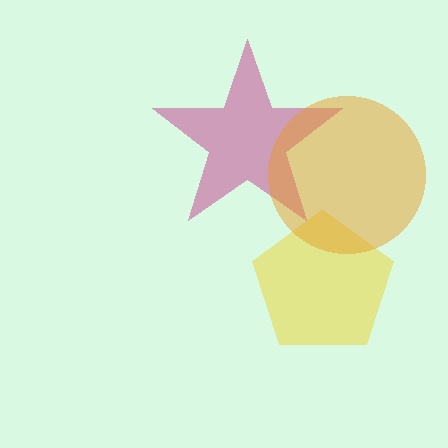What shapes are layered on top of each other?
The layered shapes are: a magenta star, a yellow pentagon, an orange circle.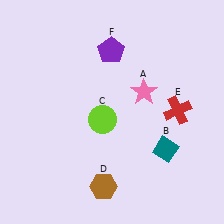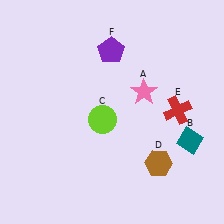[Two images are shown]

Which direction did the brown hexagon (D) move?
The brown hexagon (D) moved right.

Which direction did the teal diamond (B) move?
The teal diamond (B) moved right.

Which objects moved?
The objects that moved are: the teal diamond (B), the brown hexagon (D).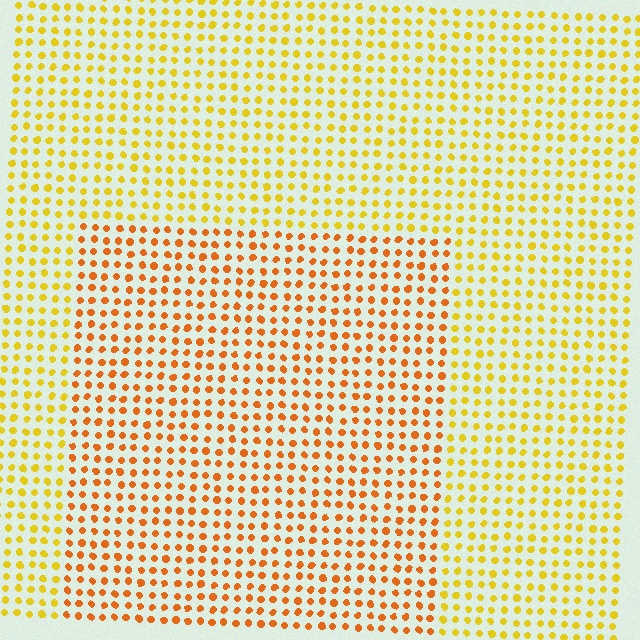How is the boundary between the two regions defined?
The boundary is defined purely by a slight shift in hue (about 29 degrees). Spacing, size, and orientation are identical on both sides.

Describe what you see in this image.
The image is filled with small yellow elements in a uniform arrangement. A rectangle-shaped region is visible where the elements are tinted to a slightly different hue, forming a subtle color boundary.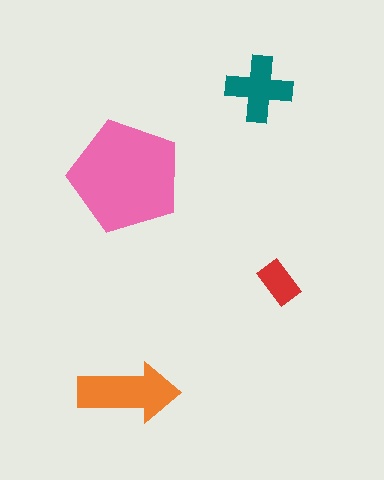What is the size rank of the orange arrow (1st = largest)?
2nd.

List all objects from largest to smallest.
The pink pentagon, the orange arrow, the teal cross, the red rectangle.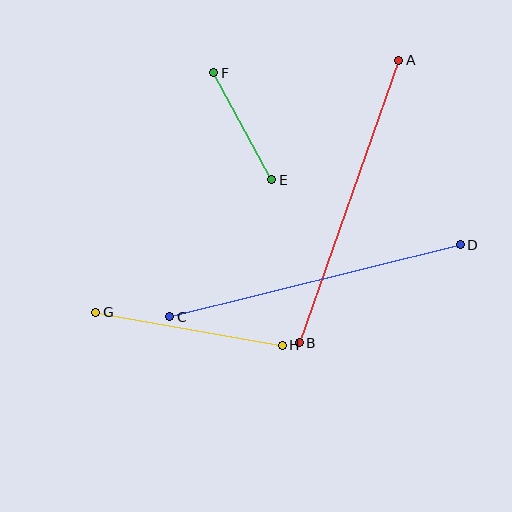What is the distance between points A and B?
The distance is approximately 299 pixels.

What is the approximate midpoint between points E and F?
The midpoint is at approximately (243, 126) pixels.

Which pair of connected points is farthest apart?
Points C and D are farthest apart.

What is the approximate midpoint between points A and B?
The midpoint is at approximately (349, 201) pixels.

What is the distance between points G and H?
The distance is approximately 189 pixels.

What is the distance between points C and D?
The distance is approximately 299 pixels.